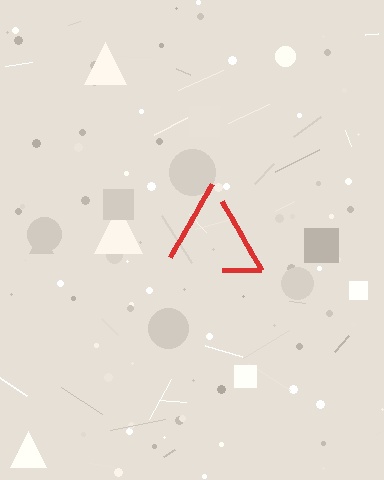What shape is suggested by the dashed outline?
The dashed outline suggests a triangle.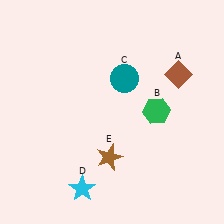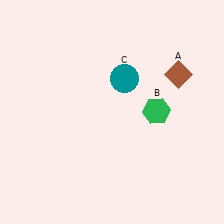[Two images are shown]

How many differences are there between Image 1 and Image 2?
There are 2 differences between the two images.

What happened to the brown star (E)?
The brown star (E) was removed in Image 2. It was in the bottom-left area of Image 1.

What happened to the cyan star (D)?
The cyan star (D) was removed in Image 2. It was in the bottom-left area of Image 1.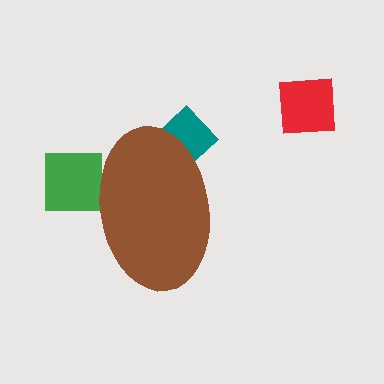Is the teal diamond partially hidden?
Yes, the teal diamond is partially hidden behind the brown ellipse.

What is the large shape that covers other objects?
A brown ellipse.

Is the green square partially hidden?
Yes, the green square is partially hidden behind the brown ellipse.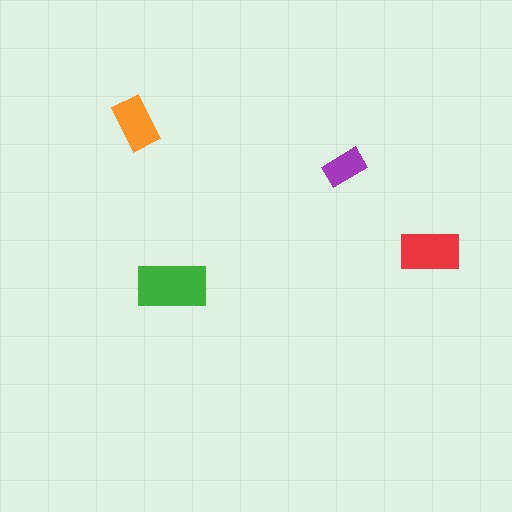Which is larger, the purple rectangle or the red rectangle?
The red one.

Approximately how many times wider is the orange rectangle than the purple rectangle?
About 1.5 times wider.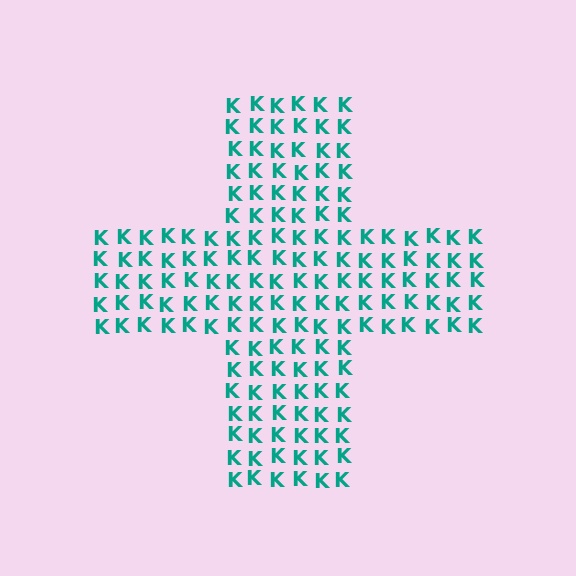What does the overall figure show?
The overall figure shows a cross.